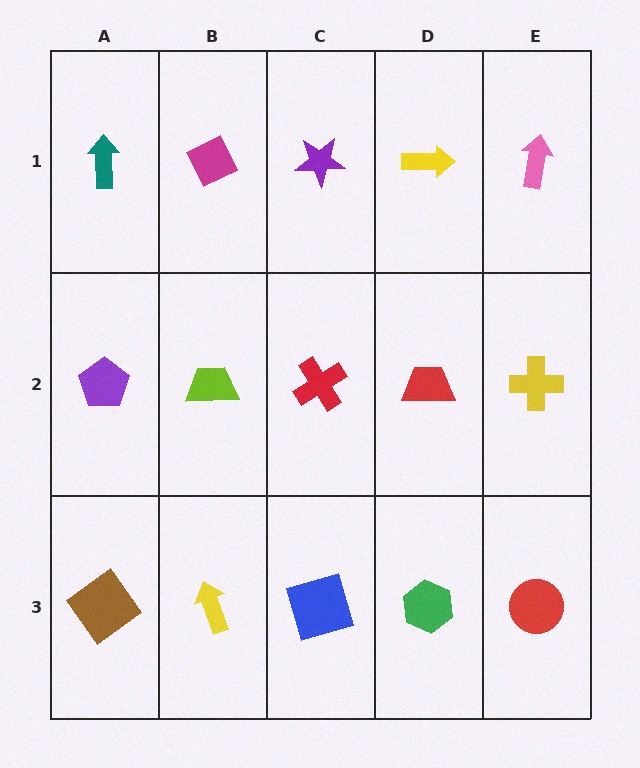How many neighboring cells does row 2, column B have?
4.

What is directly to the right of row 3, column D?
A red circle.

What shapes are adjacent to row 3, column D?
A red trapezoid (row 2, column D), a blue square (row 3, column C), a red circle (row 3, column E).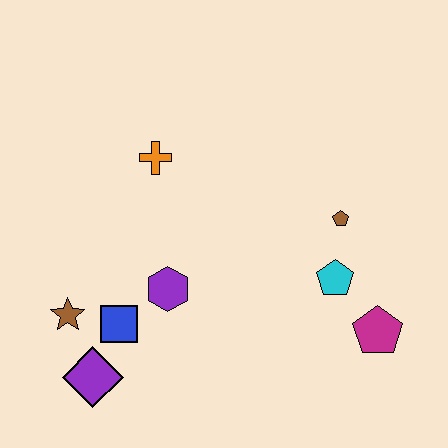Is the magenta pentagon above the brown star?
No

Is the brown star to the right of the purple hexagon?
No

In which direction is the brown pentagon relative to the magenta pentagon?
The brown pentagon is above the magenta pentagon.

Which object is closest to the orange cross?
The purple hexagon is closest to the orange cross.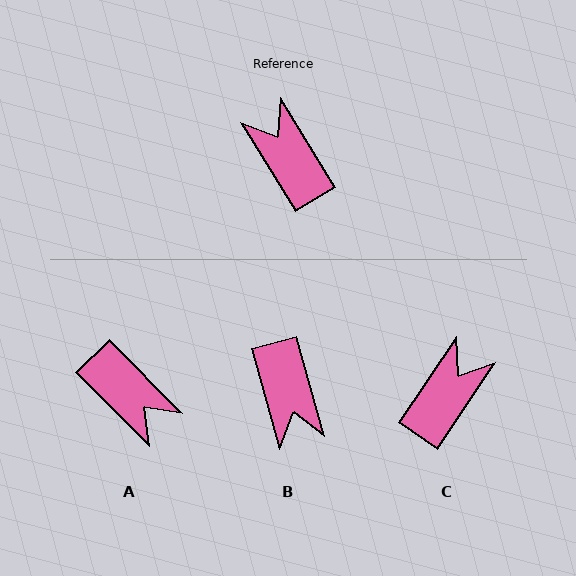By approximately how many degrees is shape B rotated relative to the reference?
Approximately 164 degrees counter-clockwise.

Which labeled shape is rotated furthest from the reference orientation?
A, about 166 degrees away.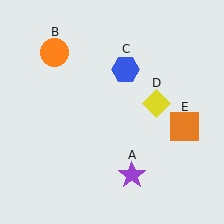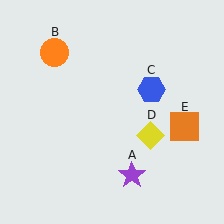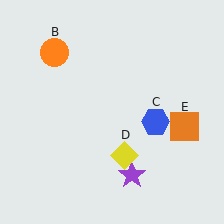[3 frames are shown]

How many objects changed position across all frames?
2 objects changed position: blue hexagon (object C), yellow diamond (object D).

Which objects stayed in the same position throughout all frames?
Purple star (object A) and orange circle (object B) and orange square (object E) remained stationary.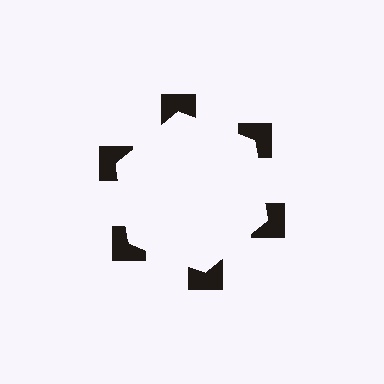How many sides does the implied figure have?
6 sides.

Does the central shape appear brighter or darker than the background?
It typically appears slightly brighter than the background, even though no actual brightness change is drawn.